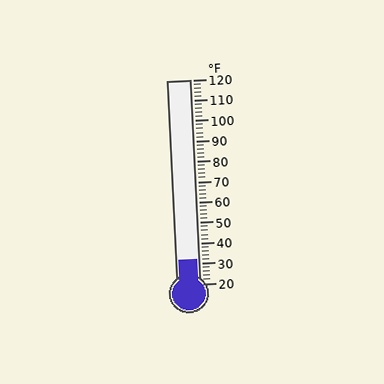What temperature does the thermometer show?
The thermometer shows approximately 32°F.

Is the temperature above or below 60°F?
The temperature is below 60°F.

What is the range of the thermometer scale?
The thermometer scale ranges from 20°F to 120°F.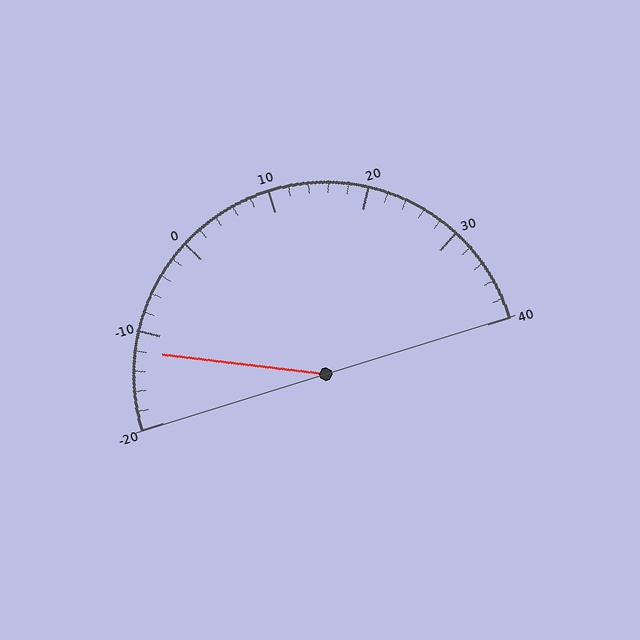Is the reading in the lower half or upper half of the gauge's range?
The reading is in the lower half of the range (-20 to 40).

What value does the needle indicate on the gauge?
The needle indicates approximately -12.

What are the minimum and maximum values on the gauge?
The gauge ranges from -20 to 40.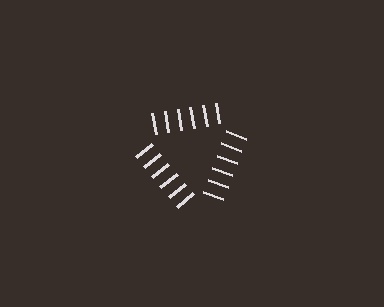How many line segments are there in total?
18 — 6 along each of the 3 edges.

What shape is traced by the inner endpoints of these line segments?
An illusory triangle — the line segments terminate on its edges but no continuous stroke is drawn.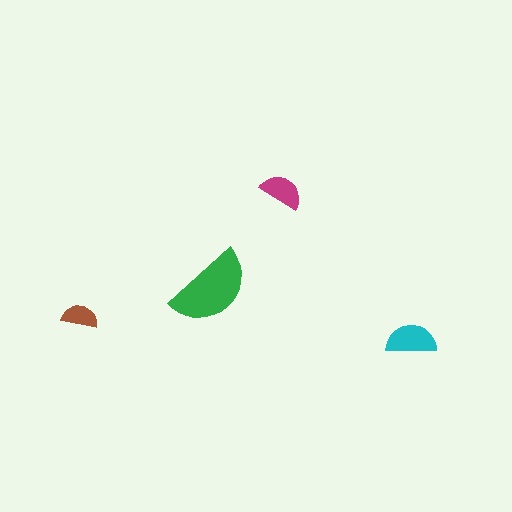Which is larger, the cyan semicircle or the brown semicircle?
The cyan one.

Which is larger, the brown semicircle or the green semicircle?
The green one.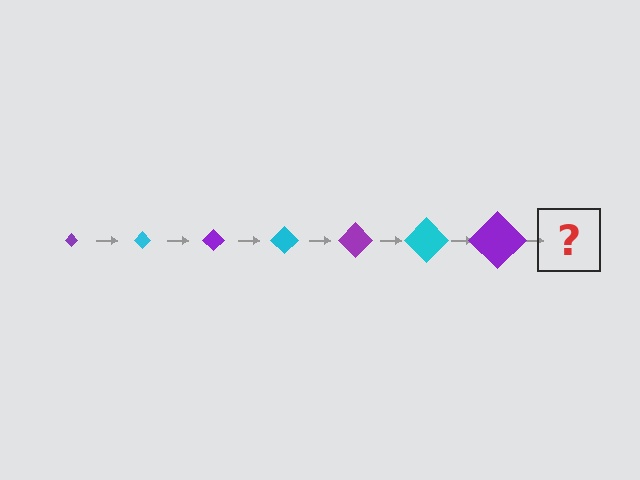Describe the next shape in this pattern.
It should be a cyan diamond, larger than the previous one.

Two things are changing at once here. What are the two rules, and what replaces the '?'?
The two rules are that the diamond grows larger each step and the color cycles through purple and cyan. The '?' should be a cyan diamond, larger than the previous one.